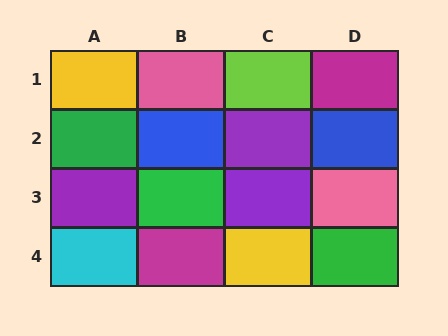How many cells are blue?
2 cells are blue.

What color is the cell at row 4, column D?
Green.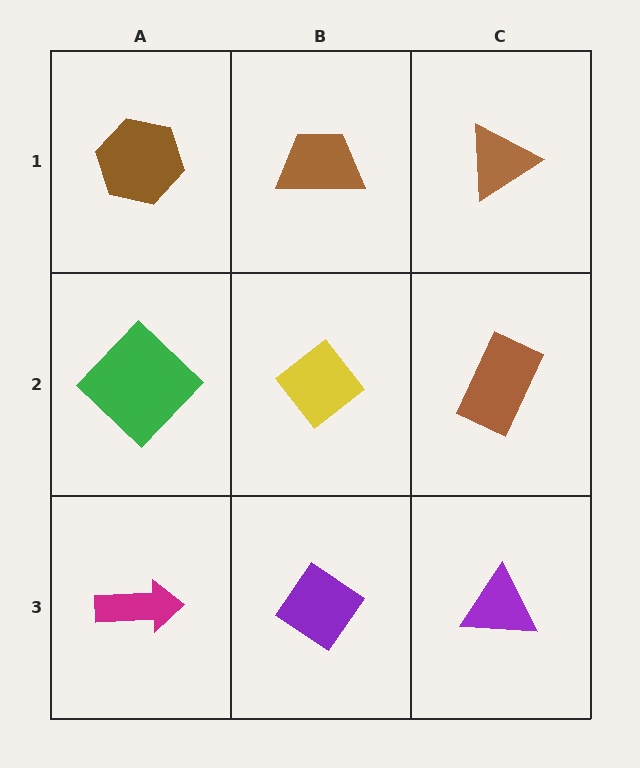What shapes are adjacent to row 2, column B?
A brown trapezoid (row 1, column B), a purple diamond (row 3, column B), a green diamond (row 2, column A), a brown rectangle (row 2, column C).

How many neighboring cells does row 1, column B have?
3.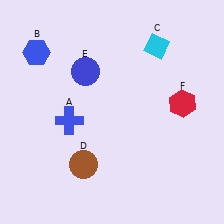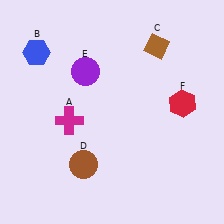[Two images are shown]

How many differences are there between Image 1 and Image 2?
There are 3 differences between the two images.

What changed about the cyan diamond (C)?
In Image 1, C is cyan. In Image 2, it changed to brown.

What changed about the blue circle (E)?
In Image 1, E is blue. In Image 2, it changed to purple.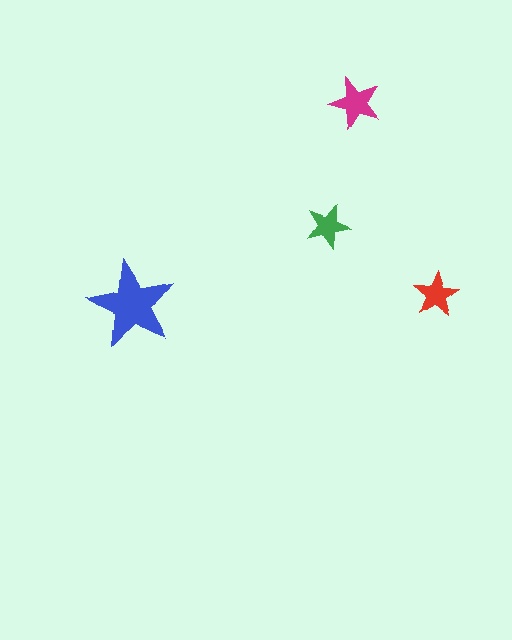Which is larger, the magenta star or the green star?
The magenta one.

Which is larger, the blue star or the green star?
The blue one.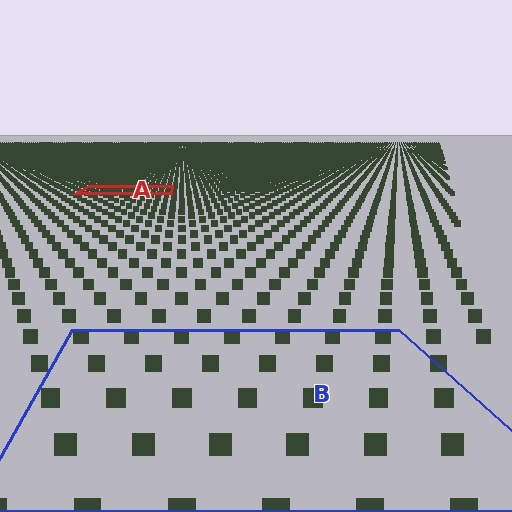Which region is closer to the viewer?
Region B is closer. The texture elements there are larger and more spread out.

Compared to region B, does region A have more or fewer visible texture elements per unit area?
Region A has more texture elements per unit area — they are packed more densely because it is farther away.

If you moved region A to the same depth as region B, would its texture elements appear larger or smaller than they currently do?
They would appear larger. At a closer depth, the same texture elements are projected at a bigger on-screen size.